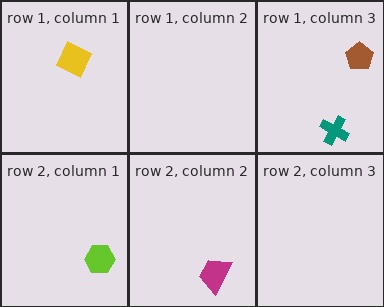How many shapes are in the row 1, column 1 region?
1.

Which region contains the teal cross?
The row 1, column 3 region.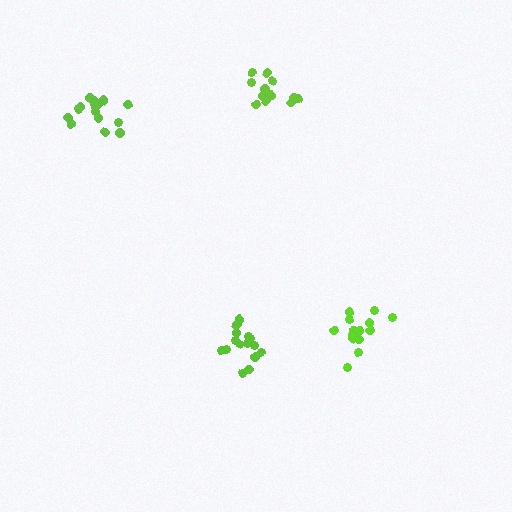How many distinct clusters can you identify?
There are 4 distinct clusters.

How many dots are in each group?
Group 1: 16 dots, Group 2: 14 dots, Group 3: 12 dots, Group 4: 15 dots (57 total).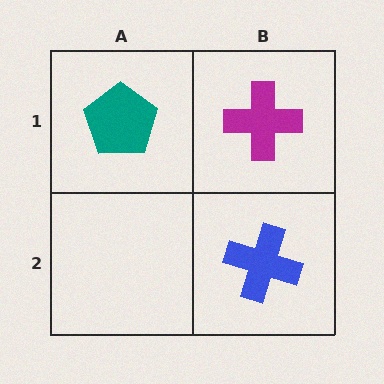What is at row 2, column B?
A blue cross.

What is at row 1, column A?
A teal pentagon.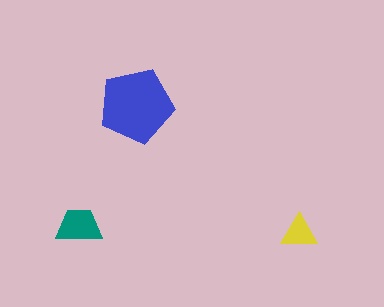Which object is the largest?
The blue pentagon.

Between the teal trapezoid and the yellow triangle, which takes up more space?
The teal trapezoid.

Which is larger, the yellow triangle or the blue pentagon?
The blue pentagon.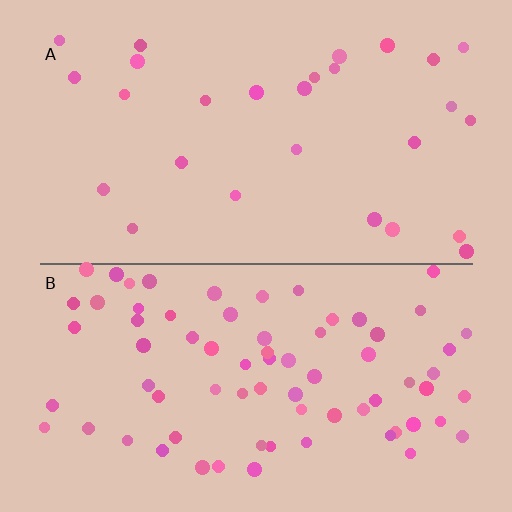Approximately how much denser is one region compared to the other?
Approximately 2.7× — region B over region A.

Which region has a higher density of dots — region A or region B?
B (the bottom).